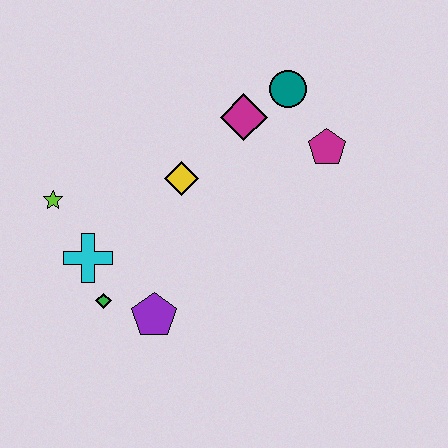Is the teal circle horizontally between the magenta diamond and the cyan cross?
No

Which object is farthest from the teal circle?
The green diamond is farthest from the teal circle.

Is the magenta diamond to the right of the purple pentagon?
Yes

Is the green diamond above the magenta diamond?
No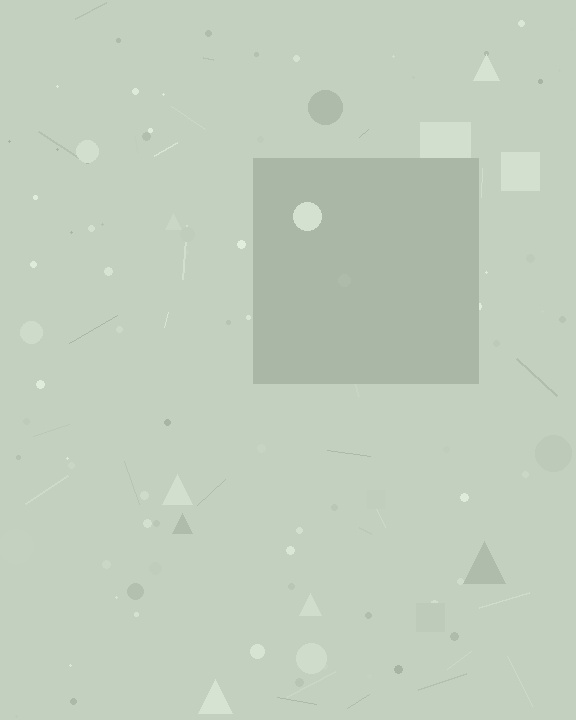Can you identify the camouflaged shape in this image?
The camouflaged shape is a square.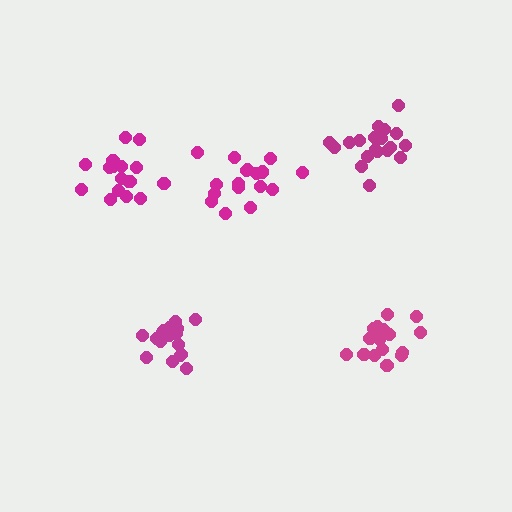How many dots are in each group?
Group 1: 17 dots, Group 2: 16 dots, Group 3: 17 dots, Group 4: 17 dots, Group 5: 19 dots (86 total).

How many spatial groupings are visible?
There are 5 spatial groupings.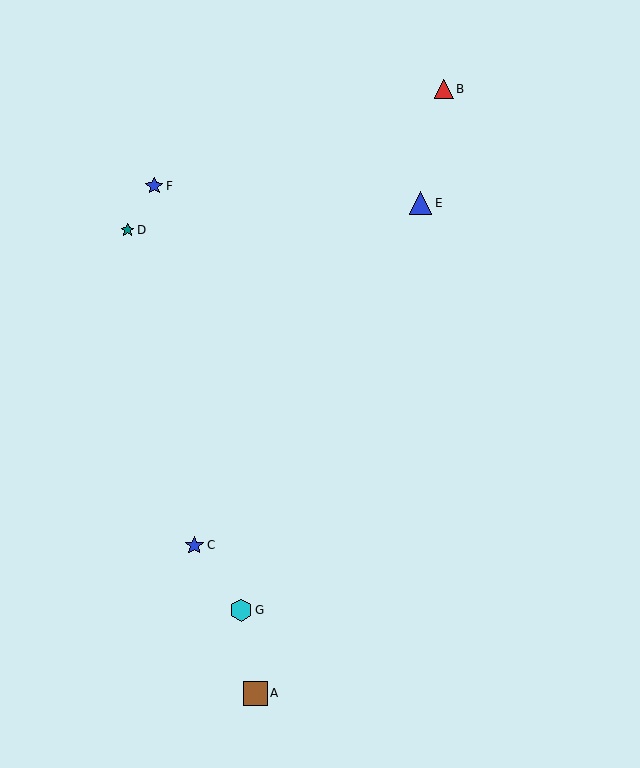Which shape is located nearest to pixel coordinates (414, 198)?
The blue triangle (labeled E) at (421, 203) is nearest to that location.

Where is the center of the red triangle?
The center of the red triangle is at (444, 89).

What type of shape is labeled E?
Shape E is a blue triangle.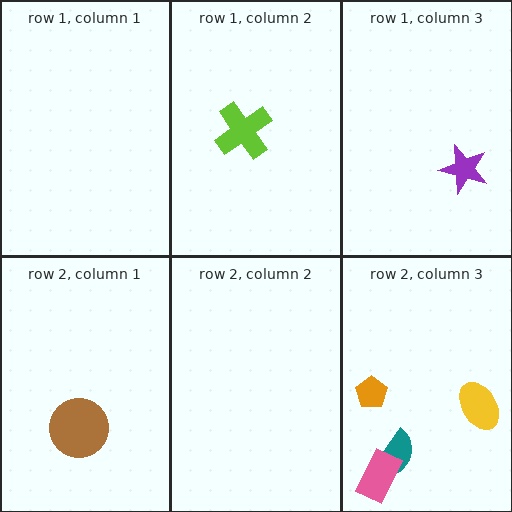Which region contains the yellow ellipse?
The row 2, column 3 region.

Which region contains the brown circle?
The row 2, column 1 region.